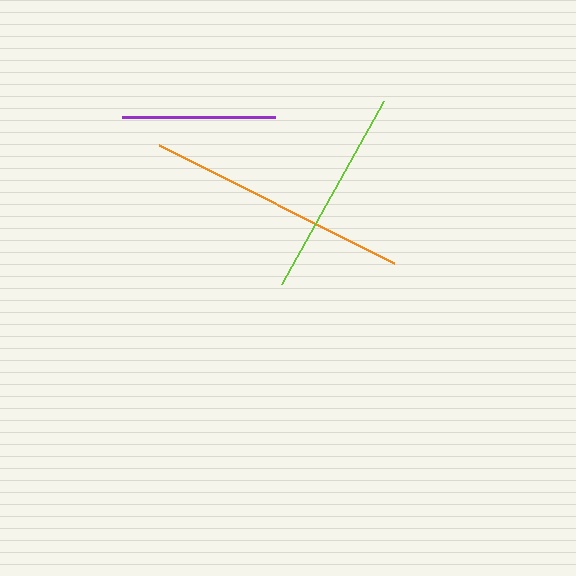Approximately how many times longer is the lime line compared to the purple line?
The lime line is approximately 1.4 times the length of the purple line.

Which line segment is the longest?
The orange line is the longest at approximately 263 pixels.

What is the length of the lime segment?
The lime segment is approximately 209 pixels long.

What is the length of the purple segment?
The purple segment is approximately 153 pixels long.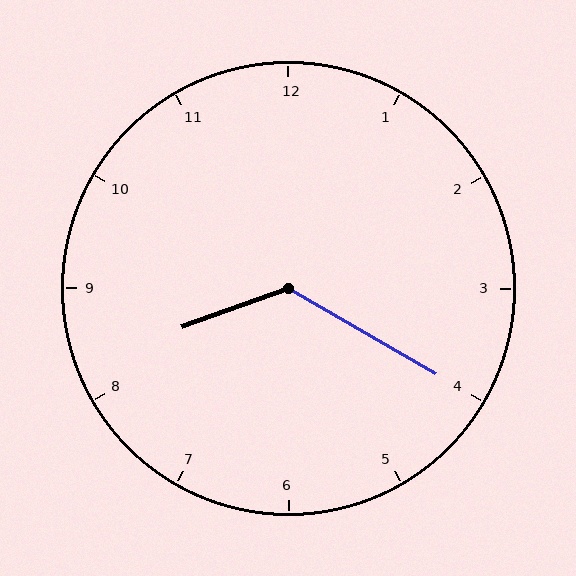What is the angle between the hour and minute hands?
Approximately 130 degrees.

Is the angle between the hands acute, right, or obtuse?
It is obtuse.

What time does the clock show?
8:20.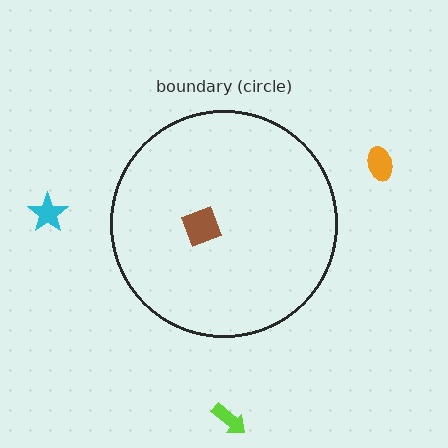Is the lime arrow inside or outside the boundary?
Outside.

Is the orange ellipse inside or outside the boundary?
Outside.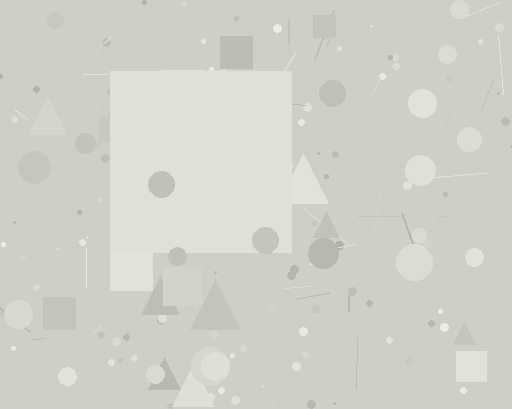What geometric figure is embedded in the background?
A square is embedded in the background.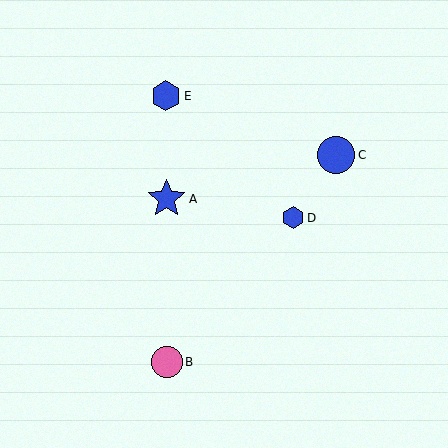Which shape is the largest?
The blue star (labeled A) is the largest.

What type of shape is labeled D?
Shape D is a blue hexagon.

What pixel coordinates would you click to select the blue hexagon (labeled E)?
Click at (166, 96) to select the blue hexagon E.